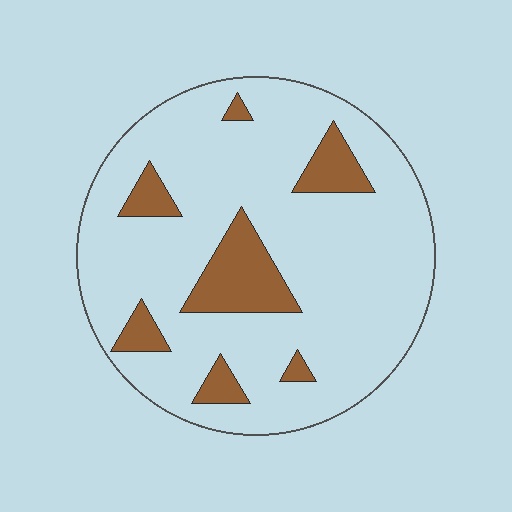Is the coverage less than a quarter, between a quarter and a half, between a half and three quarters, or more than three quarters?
Less than a quarter.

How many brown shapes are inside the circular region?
7.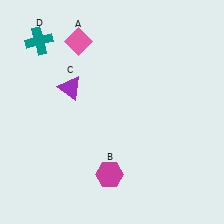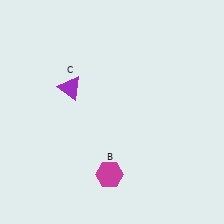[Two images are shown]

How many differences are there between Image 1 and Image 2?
There are 2 differences between the two images.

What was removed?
The pink diamond (A), the teal cross (D) were removed in Image 2.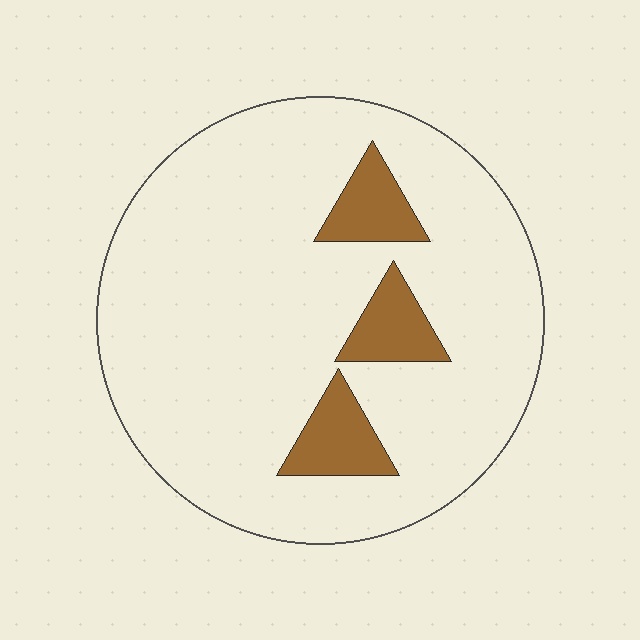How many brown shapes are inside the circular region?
3.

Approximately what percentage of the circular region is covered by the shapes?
Approximately 10%.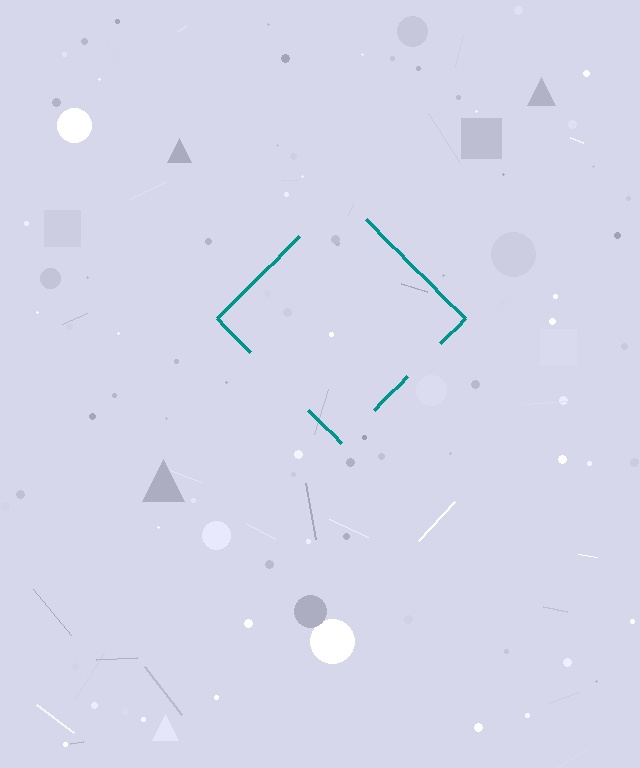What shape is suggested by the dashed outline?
The dashed outline suggests a diamond.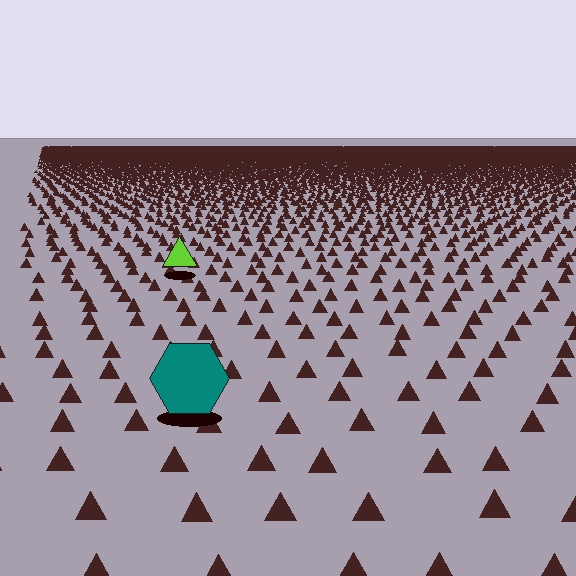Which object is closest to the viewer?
The teal hexagon is closest. The texture marks near it are larger and more spread out.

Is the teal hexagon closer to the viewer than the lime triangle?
Yes. The teal hexagon is closer — you can tell from the texture gradient: the ground texture is coarser near it.